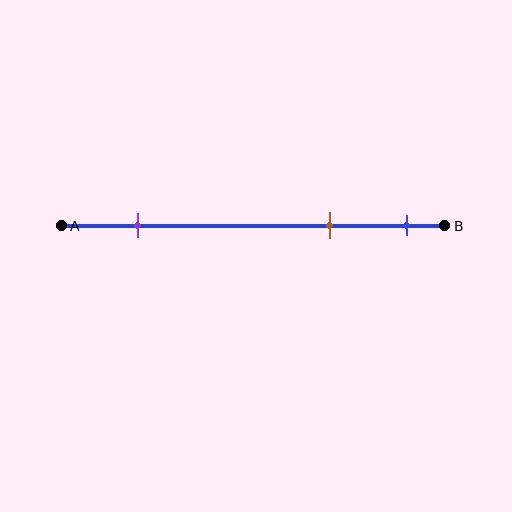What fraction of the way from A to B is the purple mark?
The purple mark is approximately 20% (0.2) of the way from A to B.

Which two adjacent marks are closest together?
The brown and blue marks are the closest adjacent pair.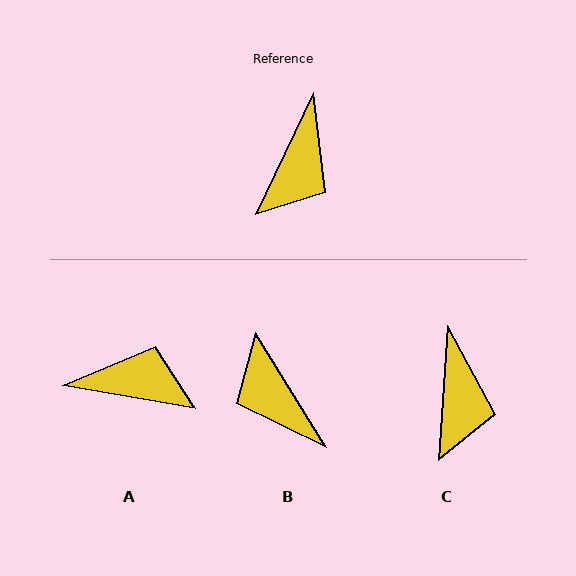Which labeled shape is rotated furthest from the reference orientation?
B, about 123 degrees away.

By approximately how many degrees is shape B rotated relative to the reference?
Approximately 123 degrees clockwise.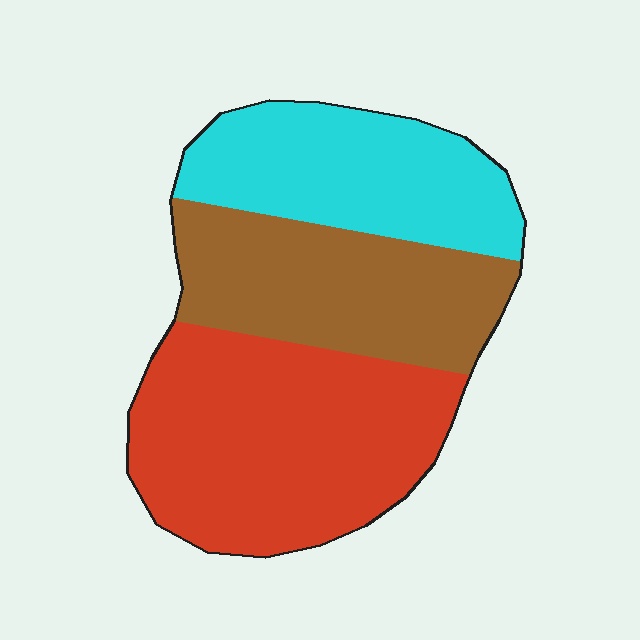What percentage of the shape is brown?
Brown covers around 30% of the shape.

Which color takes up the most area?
Red, at roughly 45%.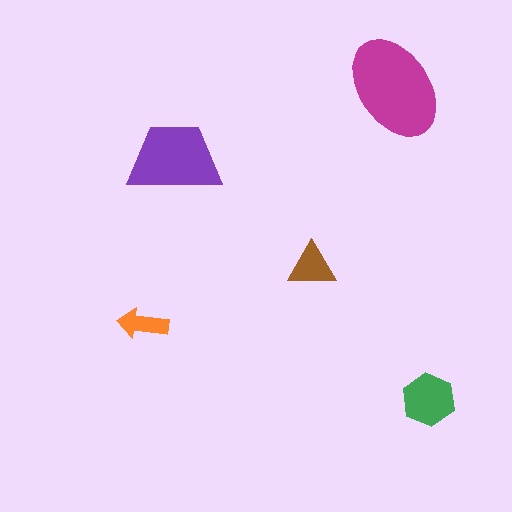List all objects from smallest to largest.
The orange arrow, the brown triangle, the green hexagon, the purple trapezoid, the magenta ellipse.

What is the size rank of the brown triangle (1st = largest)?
4th.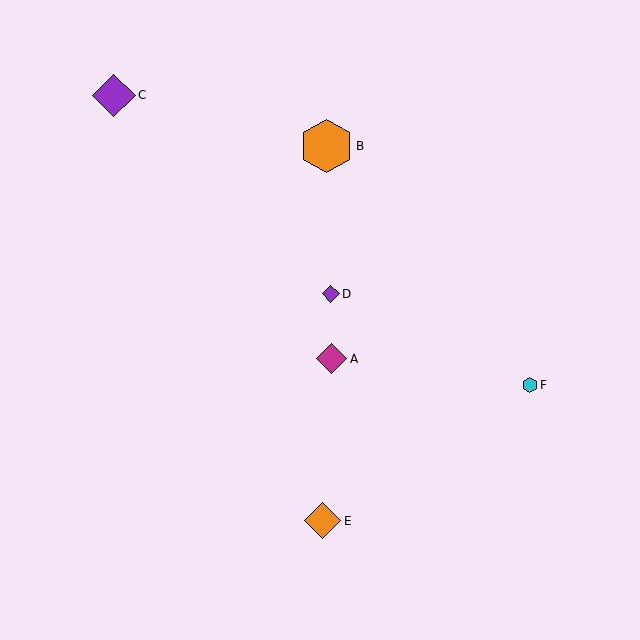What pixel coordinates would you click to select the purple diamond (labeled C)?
Click at (114, 95) to select the purple diamond C.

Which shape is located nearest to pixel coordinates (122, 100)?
The purple diamond (labeled C) at (114, 95) is nearest to that location.